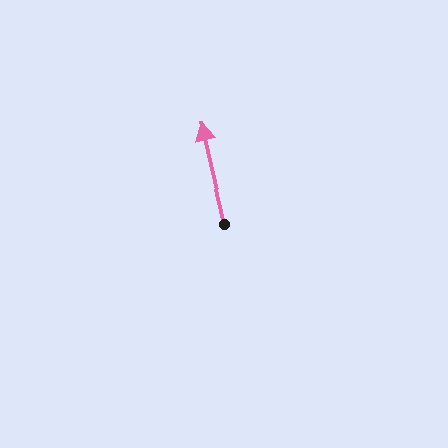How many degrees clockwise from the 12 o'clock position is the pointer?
Approximately 347 degrees.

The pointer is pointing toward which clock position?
Roughly 12 o'clock.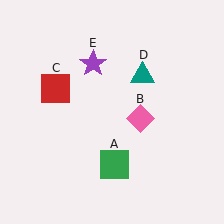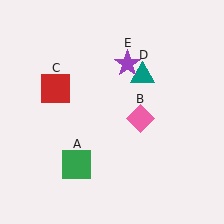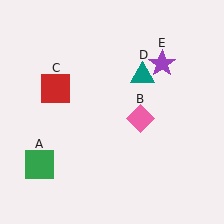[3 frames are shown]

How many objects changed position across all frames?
2 objects changed position: green square (object A), purple star (object E).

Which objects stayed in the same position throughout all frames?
Pink diamond (object B) and red square (object C) and teal triangle (object D) remained stationary.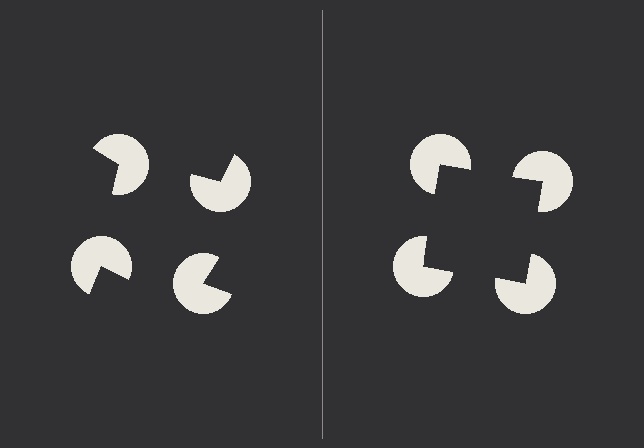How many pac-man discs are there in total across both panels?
8 — 4 on each side.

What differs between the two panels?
The pac-man discs are positioned identically on both sides; only the wedge orientations differ. On the right they align to a square; on the left they are misaligned.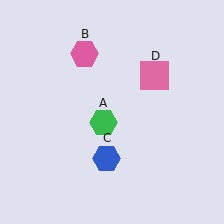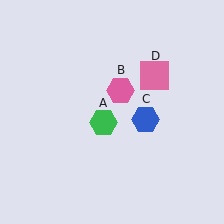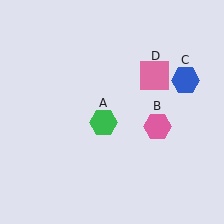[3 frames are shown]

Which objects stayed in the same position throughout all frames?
Green hexagon (object A) and pink square (object D) remained stationary.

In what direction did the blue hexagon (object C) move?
The blue hexagon (object C) moved up and to the right.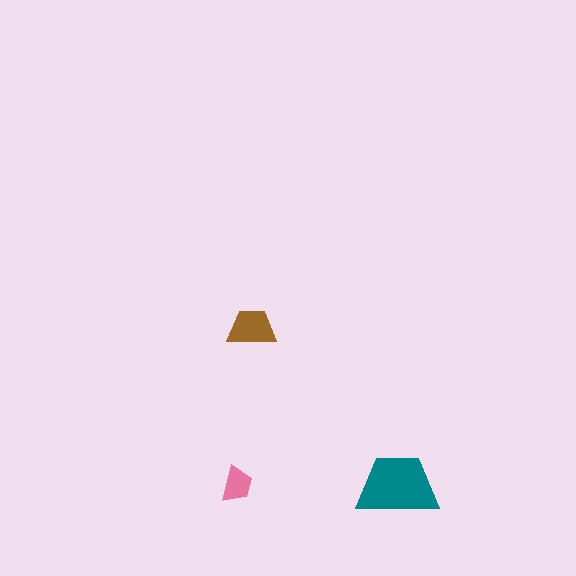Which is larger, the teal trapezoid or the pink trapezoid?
The teal one.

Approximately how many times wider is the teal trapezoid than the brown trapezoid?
About 1.5 times wider.